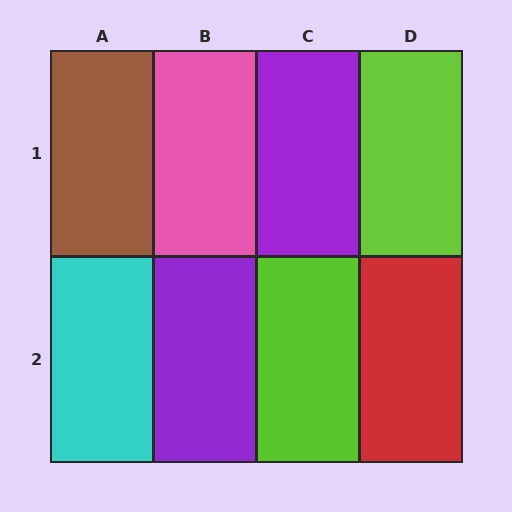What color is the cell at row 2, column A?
Cyan.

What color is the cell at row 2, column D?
Red.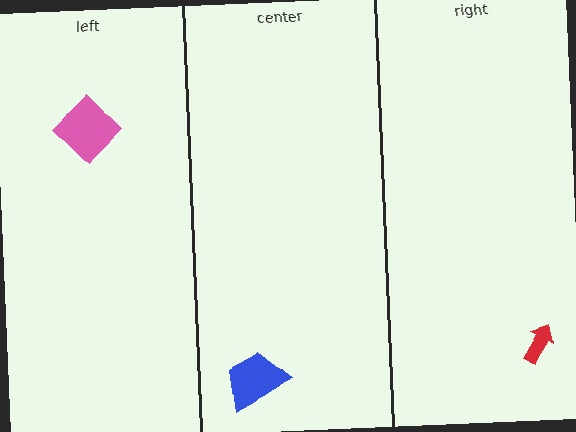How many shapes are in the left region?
1.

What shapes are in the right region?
The red arrow.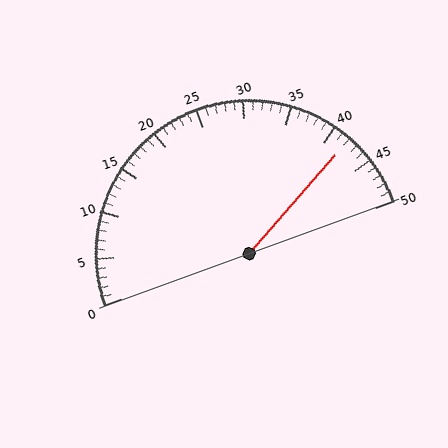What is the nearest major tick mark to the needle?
The nearest major tick mark is 40.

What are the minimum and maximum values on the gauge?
The gauge ranges from 0 to 50.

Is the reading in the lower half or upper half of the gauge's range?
The reading is in the upper half of the range (0 to 50).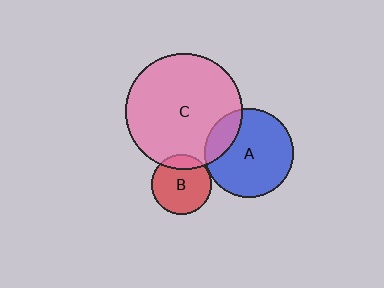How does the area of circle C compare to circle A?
Approximately 1.7 times.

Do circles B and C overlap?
Yes.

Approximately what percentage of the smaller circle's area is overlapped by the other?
Approximately 15%.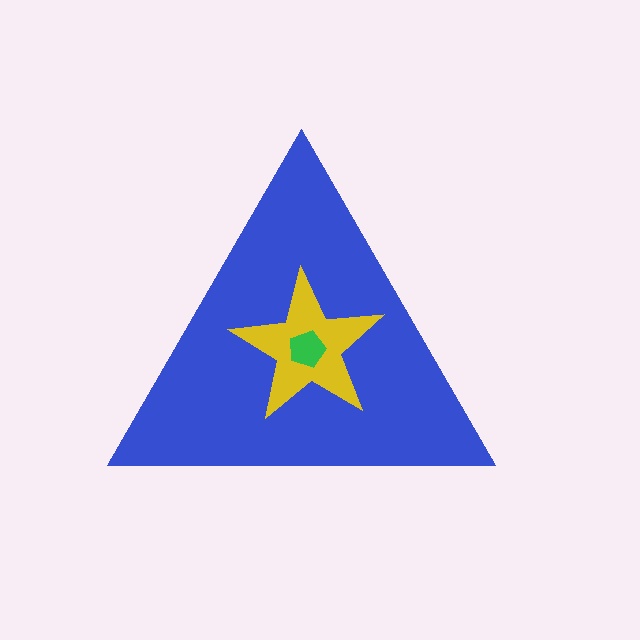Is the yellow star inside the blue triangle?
Yes.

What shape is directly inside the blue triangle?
The yellow star.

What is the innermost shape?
The green pentagon.